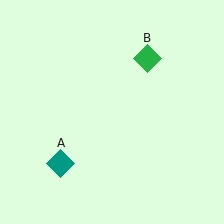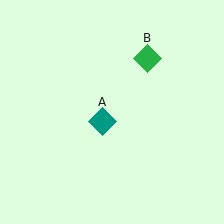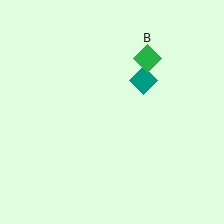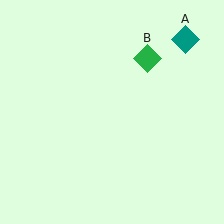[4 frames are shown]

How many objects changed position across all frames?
1 object changed position: teal diamond (object A).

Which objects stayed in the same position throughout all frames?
Green diamond (object B) remained stationary.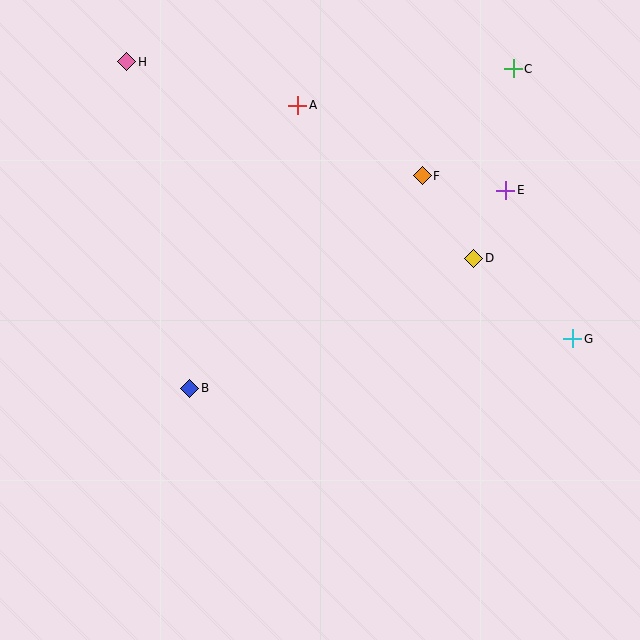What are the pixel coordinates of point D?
Point D is at (474, 258).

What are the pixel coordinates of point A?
Point A is at (298, 105).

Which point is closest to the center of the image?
Point B at (190, 388) is closest to the center.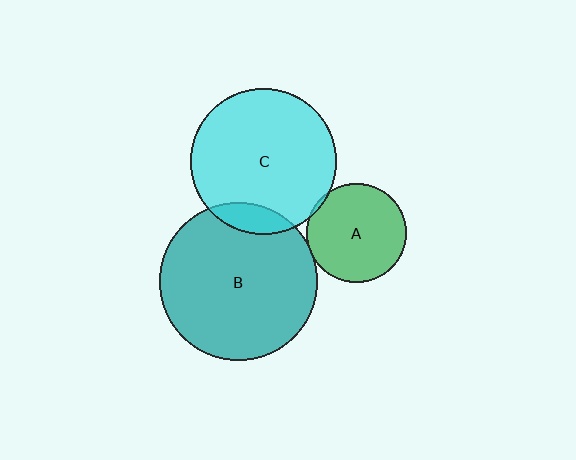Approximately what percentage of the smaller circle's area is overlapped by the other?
Approximately 5%.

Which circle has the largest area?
Circle B (teal).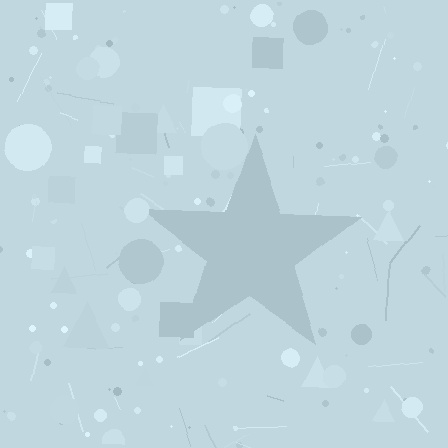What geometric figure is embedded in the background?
A star is embedded in the background.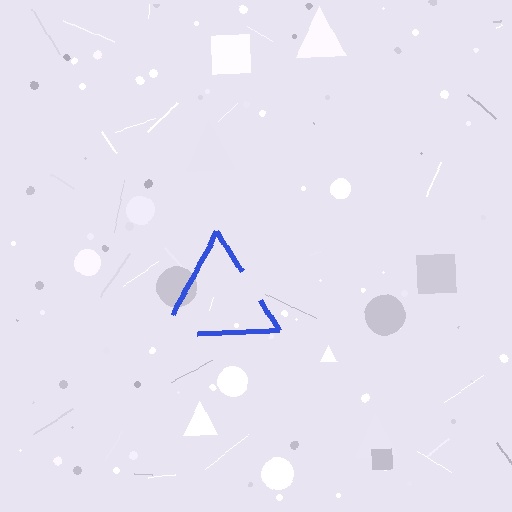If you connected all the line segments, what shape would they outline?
They would outline a triangle.